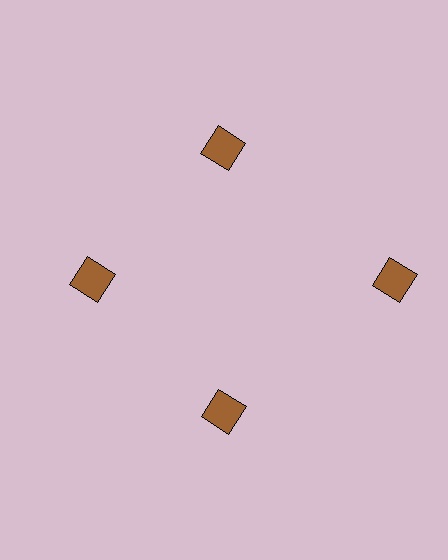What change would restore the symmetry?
The symmetry would be restored by moving it inward, back onto the ring so that all 4 diamonds sit at equal angles and equal distance from the center.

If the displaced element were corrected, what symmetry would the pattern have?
It would have 4-fold rotational symmetry — the pattern would map onto itself every 90 degrees.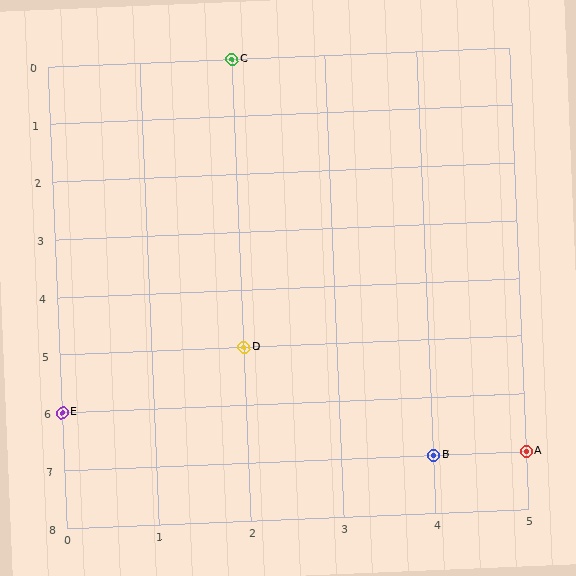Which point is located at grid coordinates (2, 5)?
Point D is at (2, 5).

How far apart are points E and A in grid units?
Points E and A are 5 columns and 1 row apart (about 5.1 grid units diagonally).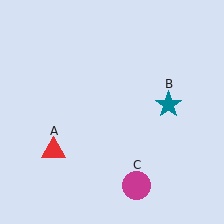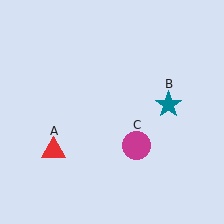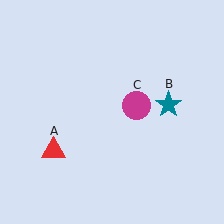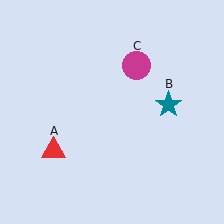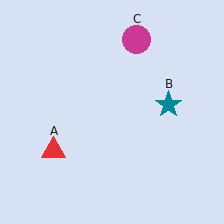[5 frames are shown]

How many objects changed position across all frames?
1 object changed position: magenta circle (object C).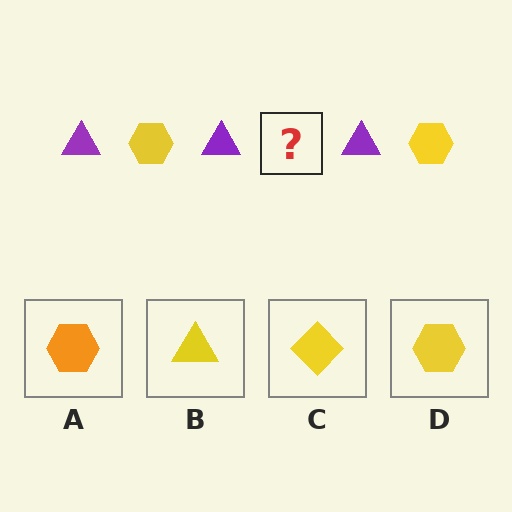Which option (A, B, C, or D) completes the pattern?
D.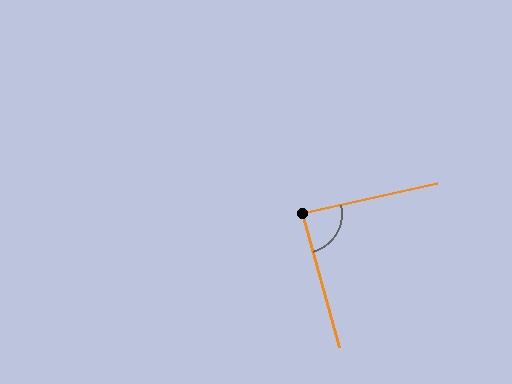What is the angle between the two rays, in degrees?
Approximately 87 degrees.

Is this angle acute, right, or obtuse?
It is approximately a right angle.